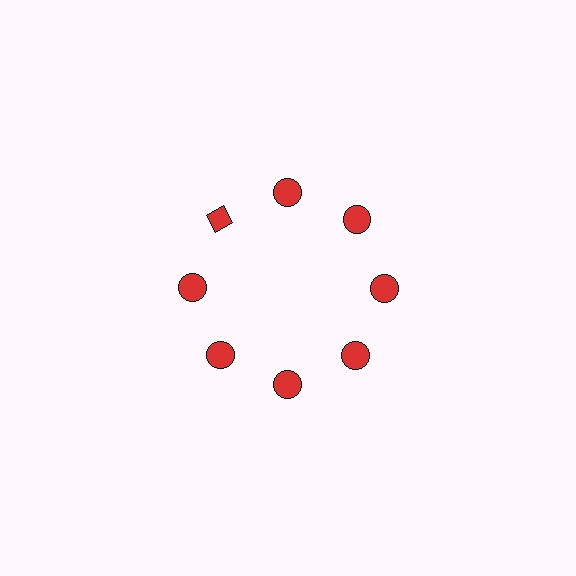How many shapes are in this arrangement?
There are 8 shapes arranged in a ring pattern.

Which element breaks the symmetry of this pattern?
The red diamond at roughly the 10 o'clock position breaks the symmetry. All other shapes are red circles.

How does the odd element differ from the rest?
It has a different shape: diamond instead of circle.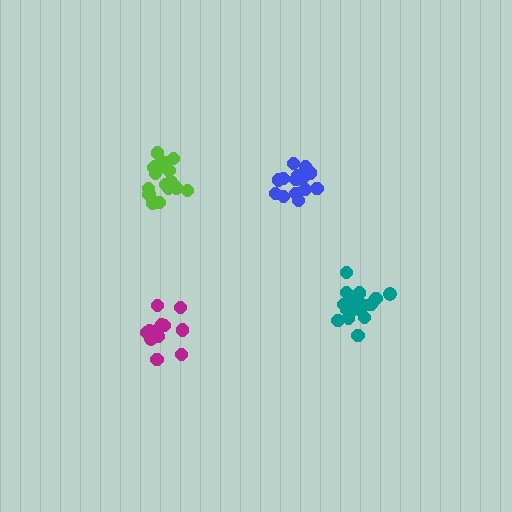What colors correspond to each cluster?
The clusters are colored: teal, blue, magenta, lime.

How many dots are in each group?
Group 1: 19 dots, Group 2: 14 dots, Group 3: 13 dots, Group 4: 19 dots (65 total).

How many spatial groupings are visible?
There are 4 spatial groupings.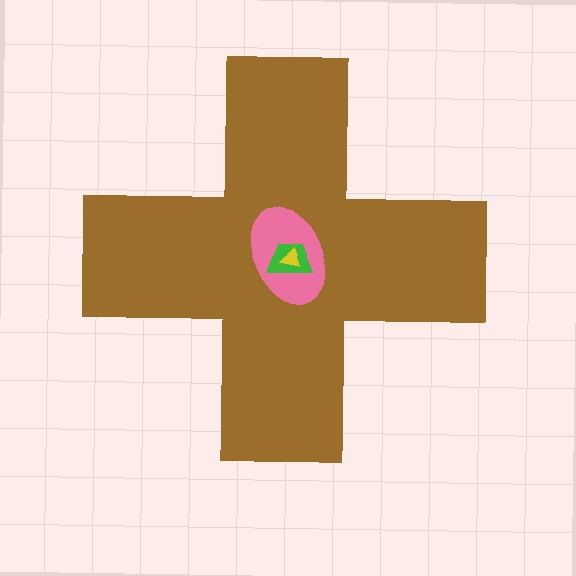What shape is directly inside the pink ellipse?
The green trapezoid.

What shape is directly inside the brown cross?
The pink ellipse.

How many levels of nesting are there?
4.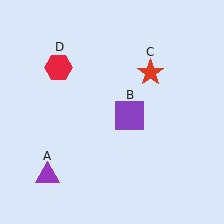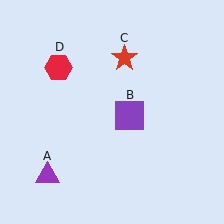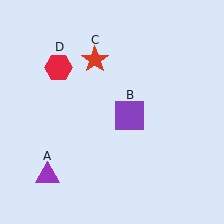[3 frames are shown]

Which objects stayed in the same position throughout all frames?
Purple triangle (object A) and purple square (object B) and red hexagon (object D) remained stationary.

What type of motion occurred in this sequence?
The red star (object C) rotated counterclockwise around the center of the scene.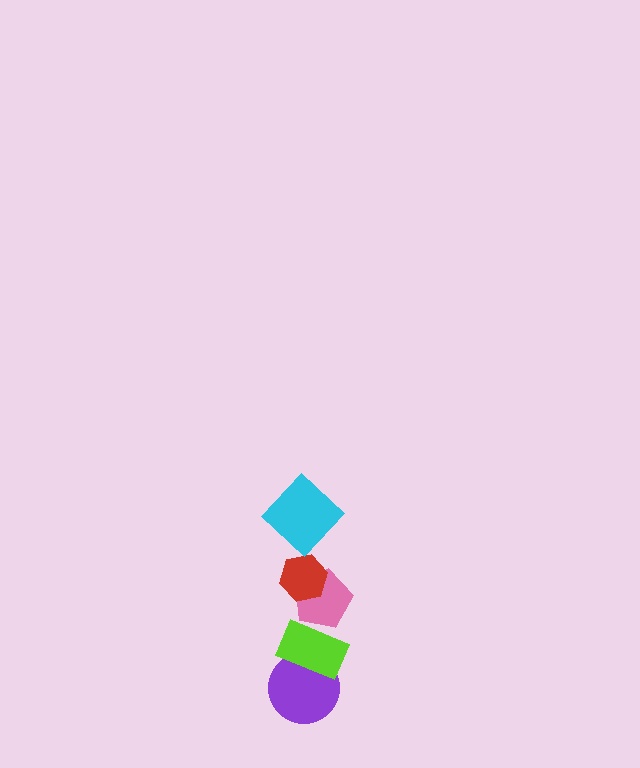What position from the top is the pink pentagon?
The pink pentagon is 3rd from the top.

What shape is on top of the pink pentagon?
The red hexagon is on top of the pink pentagon.